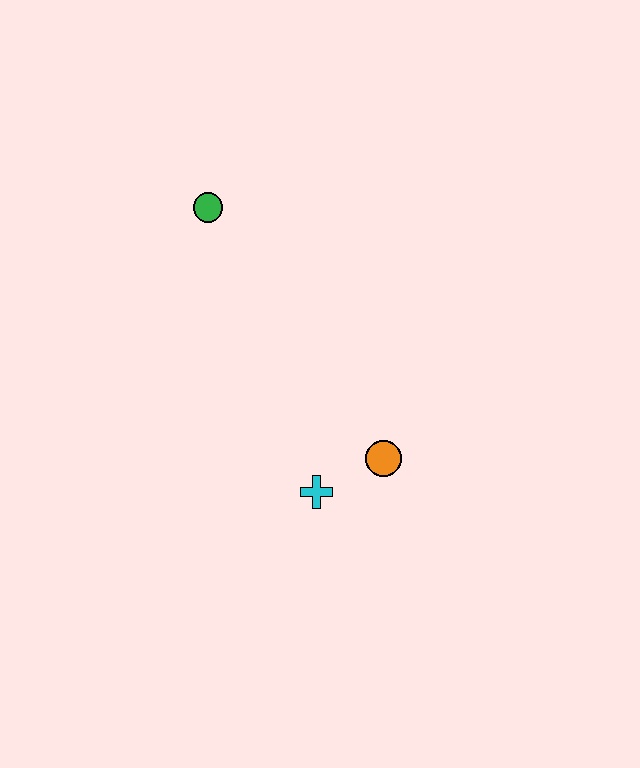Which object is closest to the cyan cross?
The orange circle is closest to the cyan cross.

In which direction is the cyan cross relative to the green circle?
The cyan cross is below the green circle.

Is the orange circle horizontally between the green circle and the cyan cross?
No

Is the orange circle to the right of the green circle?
Yes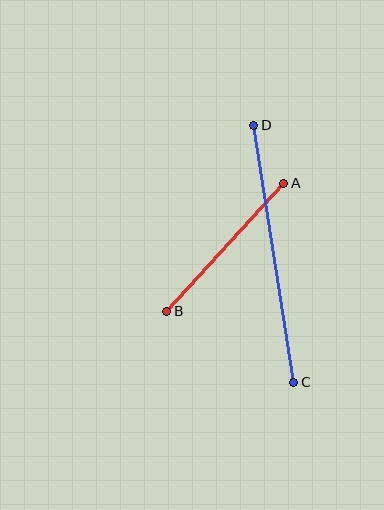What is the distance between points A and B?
The distance is approximately 174 pixels.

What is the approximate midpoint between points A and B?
The midpoint is at approximately (225, 247) pixels.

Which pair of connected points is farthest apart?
Points C and D are farthest apart.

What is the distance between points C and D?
The distance is approximately 260 pixels.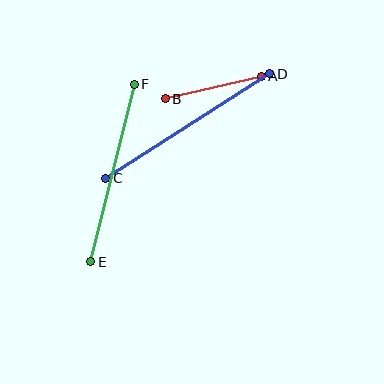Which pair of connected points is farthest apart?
Points C and D are farthest apart.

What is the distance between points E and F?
The distance is approximately 183 pixels.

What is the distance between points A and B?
The distance is approximately 99 pixels.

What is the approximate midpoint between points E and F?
The midpoint is at approximately (112, 173) pixels.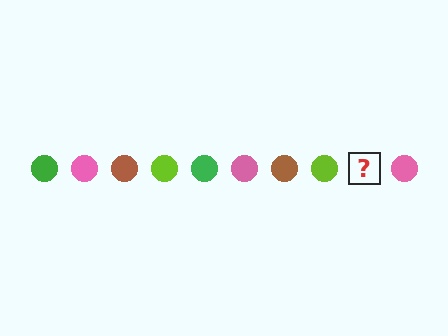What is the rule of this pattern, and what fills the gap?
The rule is that the pattern cycles through green, pink, brown, lime circles. The gap should be filled with a green circle.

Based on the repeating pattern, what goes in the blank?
The blank should be a green circle.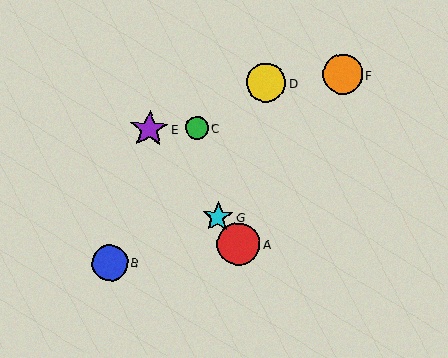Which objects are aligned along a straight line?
Objects A, E, G are aligned along a straight line.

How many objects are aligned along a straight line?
3 objects (A, E, G) are aligned along a straight line.